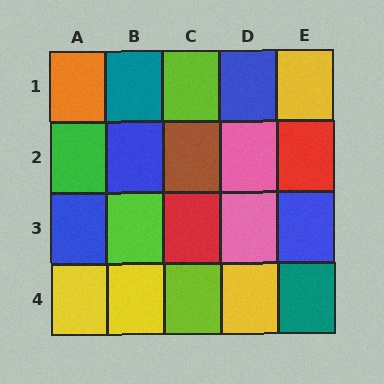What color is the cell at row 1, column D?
Blue.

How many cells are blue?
4 cells are blue.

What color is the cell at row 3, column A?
Blue.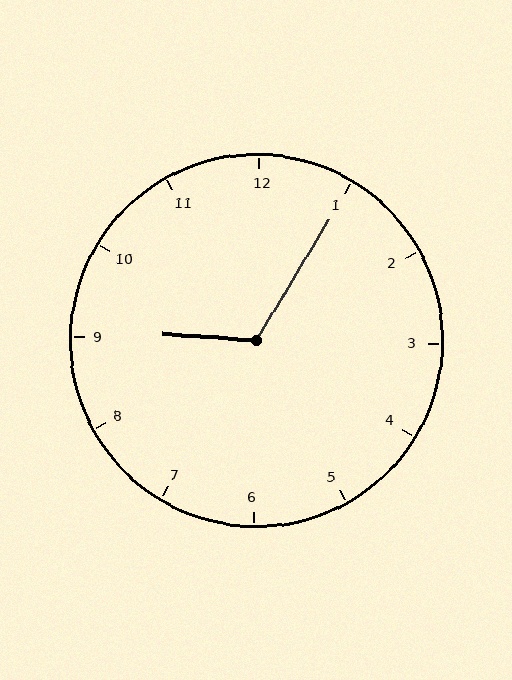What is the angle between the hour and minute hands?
Approximately 118 degrees.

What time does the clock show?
9:05.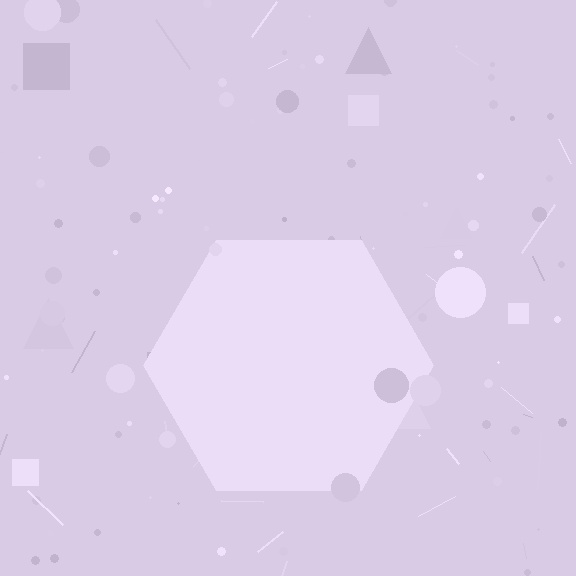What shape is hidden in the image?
A hexagon is hidden in the image.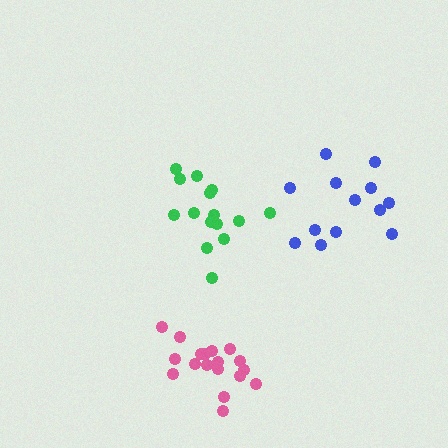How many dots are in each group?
Group 1: 13 dots, Group 2: 15 dots, Group 3: 18 dots (46 total).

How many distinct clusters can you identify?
There are 3 distinct clusters.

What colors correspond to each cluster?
The clusters are colored: blue, green, pink.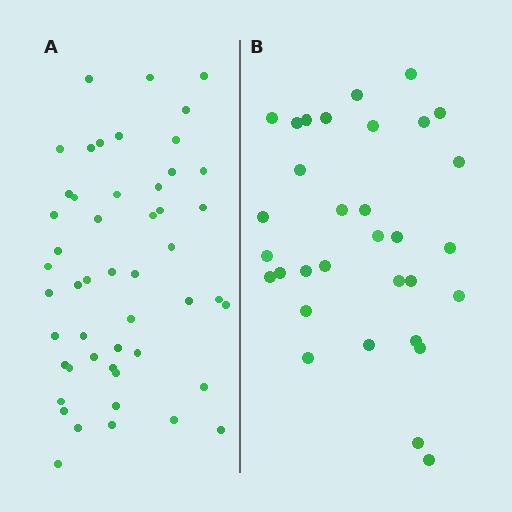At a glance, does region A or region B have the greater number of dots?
Region A (the left region) has more dots.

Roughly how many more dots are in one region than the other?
Region A has approximately 20 more dots than region B.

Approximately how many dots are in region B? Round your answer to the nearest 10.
About 30 dots. (The exact count is 32, which rounds to 30.)